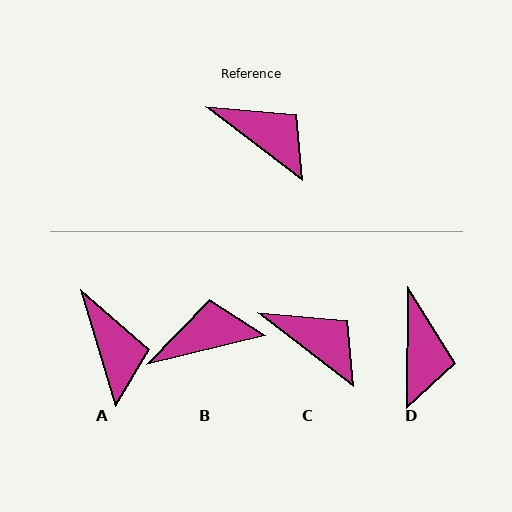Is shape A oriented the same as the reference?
No, it is off by about 36 degrees.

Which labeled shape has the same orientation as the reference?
C.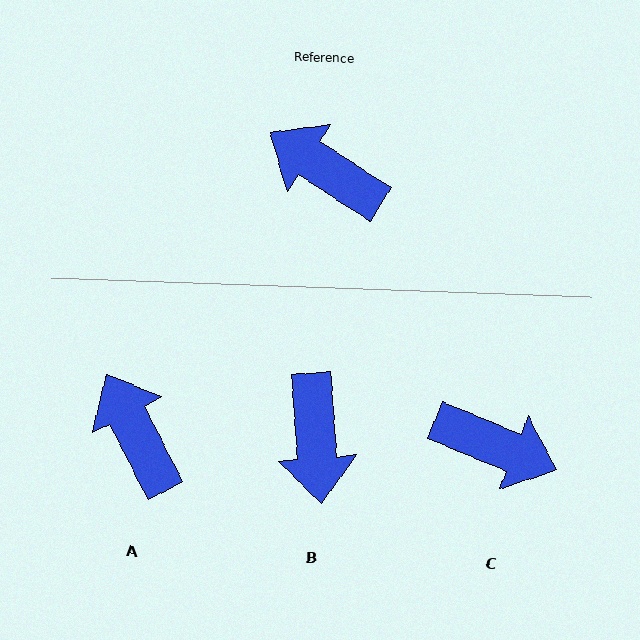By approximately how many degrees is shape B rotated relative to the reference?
Approximately 127 degrees counter-clockwise.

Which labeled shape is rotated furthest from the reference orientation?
C, about 169 degrees away.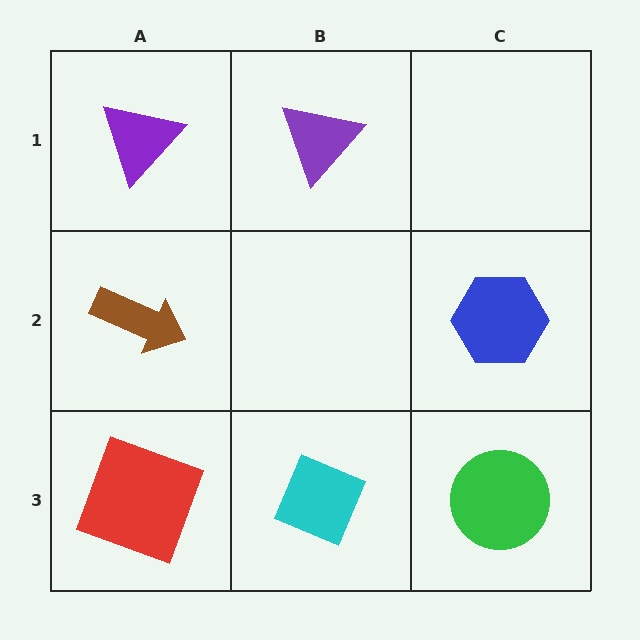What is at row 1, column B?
A purple triangle.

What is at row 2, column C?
A blue hexagon.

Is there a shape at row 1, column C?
No, that cell is empty.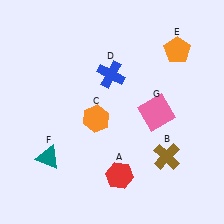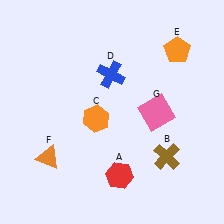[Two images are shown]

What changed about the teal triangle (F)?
In Image 1, F is teal. In Image 2, it changed to orange.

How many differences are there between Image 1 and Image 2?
There is 1 difference between the two images.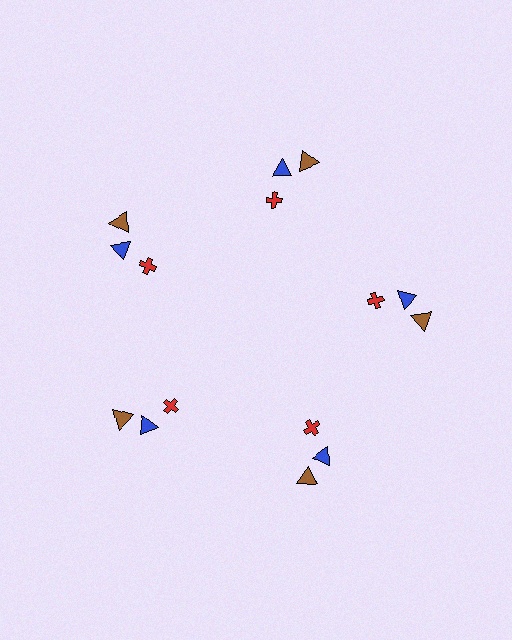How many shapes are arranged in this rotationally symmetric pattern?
There are 15 shapes, arranged in 5 groups of 3.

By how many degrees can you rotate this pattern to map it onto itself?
The pattern maps onto itself every 72 degrees of rotation.